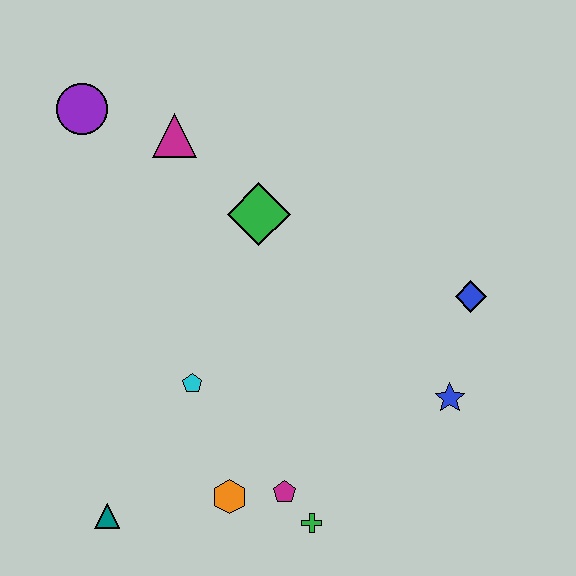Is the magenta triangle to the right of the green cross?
No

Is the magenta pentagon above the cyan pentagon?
No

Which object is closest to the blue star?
The blue diamond is closest to the blue star.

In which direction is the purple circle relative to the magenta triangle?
The purple circle is to the left of the magenta triangle.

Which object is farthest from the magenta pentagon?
The purple circle is farthest from the magenta pentagon.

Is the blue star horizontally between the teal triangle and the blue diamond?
Yes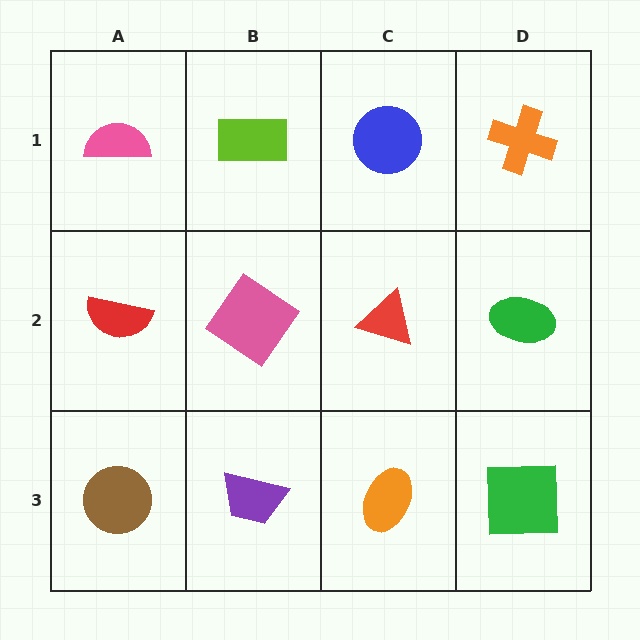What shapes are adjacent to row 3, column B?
A pink diamond (row 2, column B), a brown circle (row 3, column A), an orange ellipse (row 3, column C).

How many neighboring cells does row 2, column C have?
4.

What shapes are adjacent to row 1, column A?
A red semicircle (row 2, column A), a lime rectangle (row 1, column B).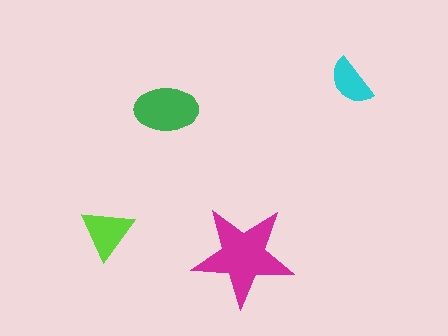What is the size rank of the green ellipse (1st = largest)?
2nd.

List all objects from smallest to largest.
The cyan semicircle, the lime triangle, the green ellipse, the magenta star.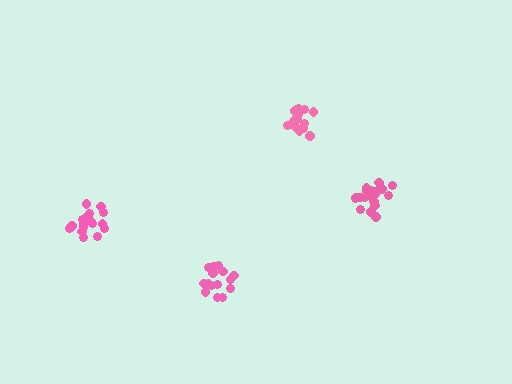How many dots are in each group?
Group 1: 18 dots, Group 2: 15 dots, Group 3: 20 dots, Group 4: 17 dots (70 total).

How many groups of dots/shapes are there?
There are 4 groups.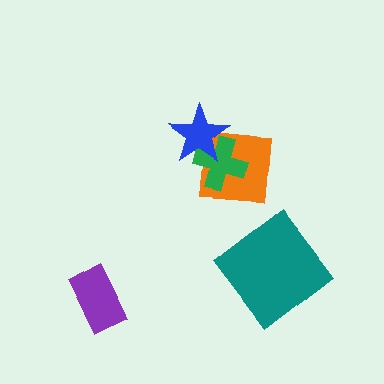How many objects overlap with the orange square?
2 objects overlap with the orange square.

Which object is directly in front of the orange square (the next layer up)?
The green cross is directly in front of the orange square.